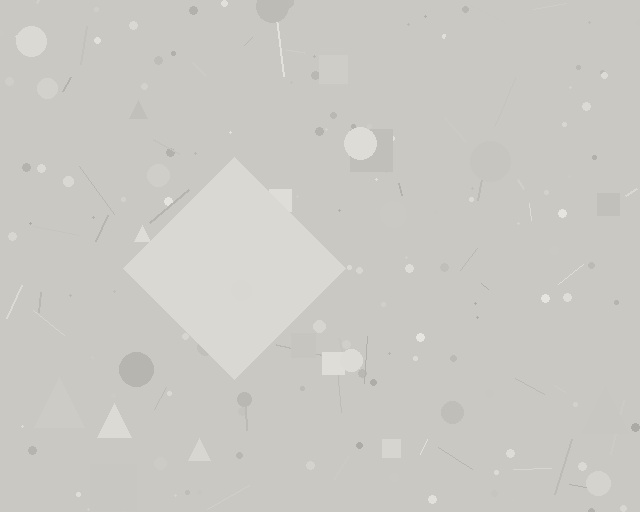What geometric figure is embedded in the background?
A diamond is embedded in the background.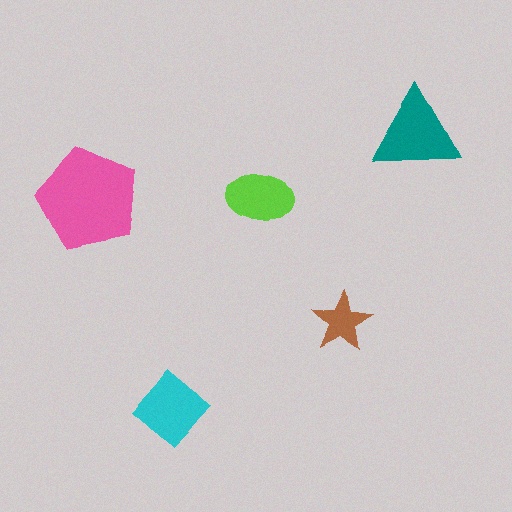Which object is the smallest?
The brown star.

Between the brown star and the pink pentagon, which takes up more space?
The pink pentagon.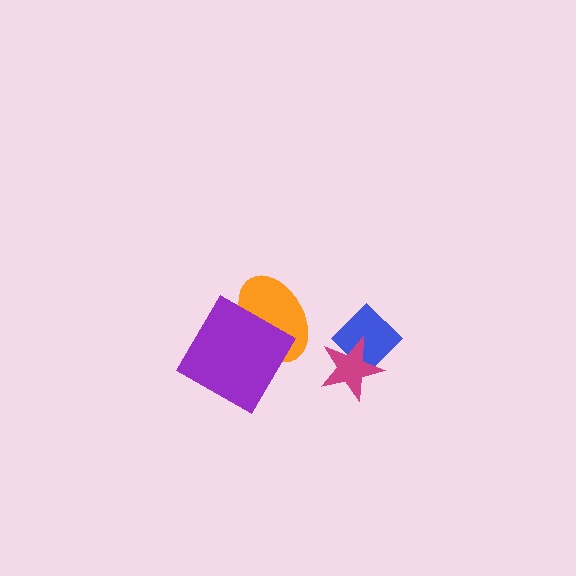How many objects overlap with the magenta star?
1 object overlaps with the magenta star.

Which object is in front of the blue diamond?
The magenta star is in front of the blue diamond.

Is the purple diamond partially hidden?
No, no other shape covers it.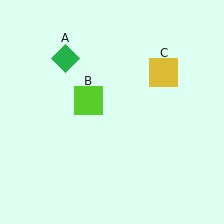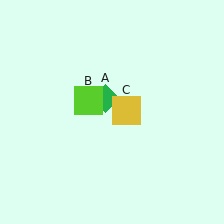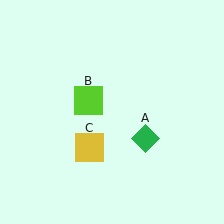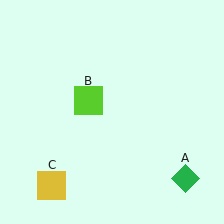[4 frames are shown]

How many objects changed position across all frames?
2 objects changed position: green diamond (object A), yellow square (object C).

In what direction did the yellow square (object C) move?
The yellow square (object C) moved down and to the left.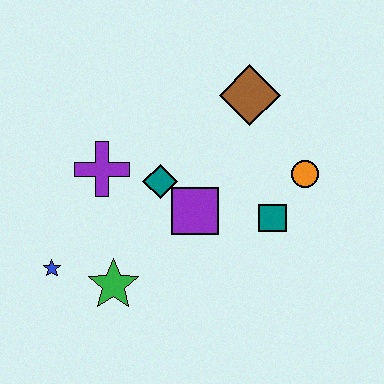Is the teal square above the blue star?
Yes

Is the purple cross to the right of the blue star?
Yes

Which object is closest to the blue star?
The green star is closest to the blue star.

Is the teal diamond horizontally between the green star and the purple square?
Yes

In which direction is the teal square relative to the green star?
The teal square is to the right of the green star.